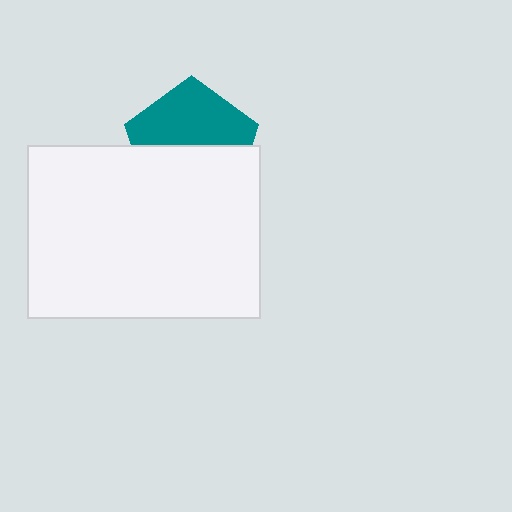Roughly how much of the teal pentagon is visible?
About half of it is visible (roughly 50%).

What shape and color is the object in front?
The object in front is a white rectangle.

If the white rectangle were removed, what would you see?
You would see the complete teal pentagon.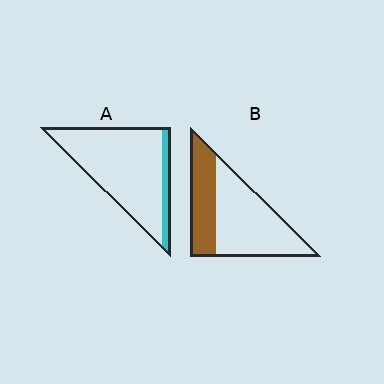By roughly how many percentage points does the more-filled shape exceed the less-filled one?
By roughly 20 percentage points (B over A).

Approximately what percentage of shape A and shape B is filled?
A is approximately 15% and B is approximately 35%.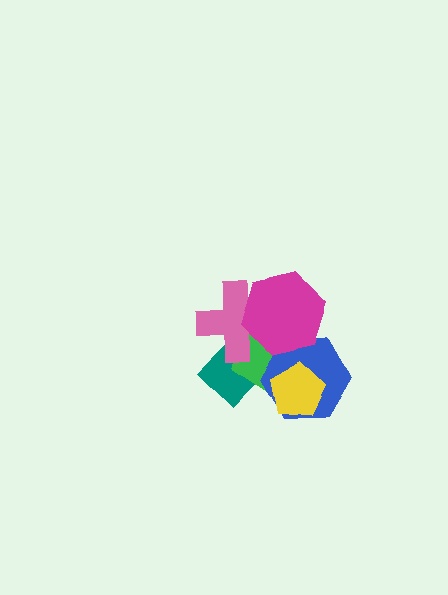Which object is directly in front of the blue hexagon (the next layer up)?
The yellow pentagon is directly in front of the blue hexagon.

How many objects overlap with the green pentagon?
5 objects overlap with the green pentagon.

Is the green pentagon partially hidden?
Yes, it is partially covered by another shape.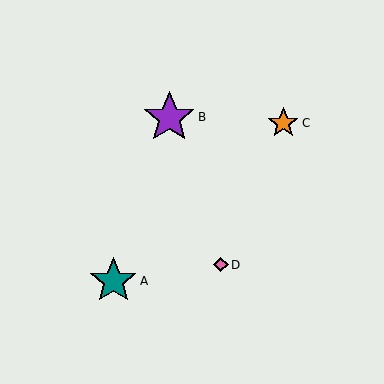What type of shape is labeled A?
Shape A is a teal star.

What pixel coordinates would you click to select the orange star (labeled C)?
Click at (283, 123) to select the orange star C.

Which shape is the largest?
The purple star (labeled B) is the largest.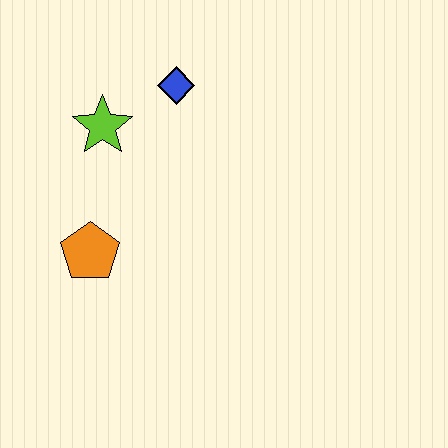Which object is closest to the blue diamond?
The lime star is closest to the blue diamond.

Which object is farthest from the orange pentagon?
The blue diamond is farthest from the orange pentagon.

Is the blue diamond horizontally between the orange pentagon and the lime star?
No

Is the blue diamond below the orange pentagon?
No